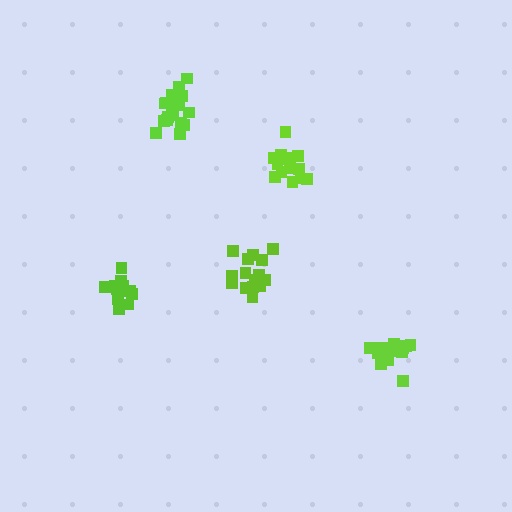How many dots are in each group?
Group 1: 15 dots, Group 2: 18 dots, Group 3: 14 dots, Group 4: 15 dots, Group 5: 19 dots (81 total).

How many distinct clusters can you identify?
There are 5 distinct clusters.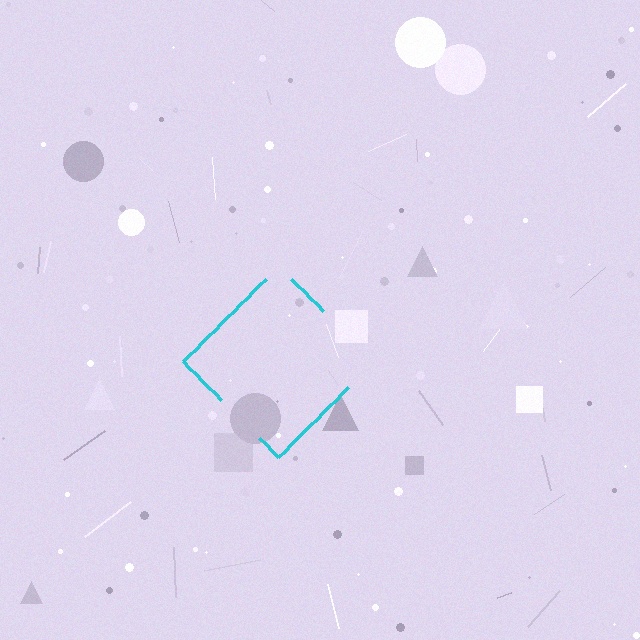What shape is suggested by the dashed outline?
The dashed outline suggests a diamond.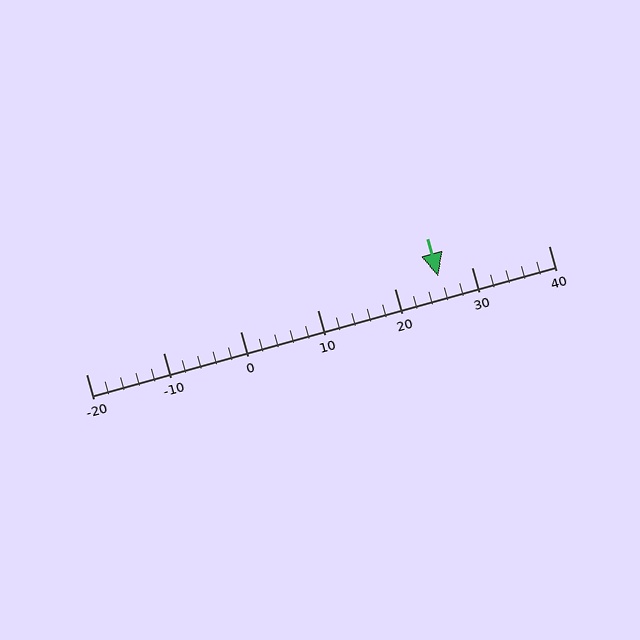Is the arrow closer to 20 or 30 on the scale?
The arrow is closer to 30.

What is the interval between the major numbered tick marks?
The major tick marks are spaced 10 units apart.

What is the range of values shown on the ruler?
The ruler shows values from -20 to 40.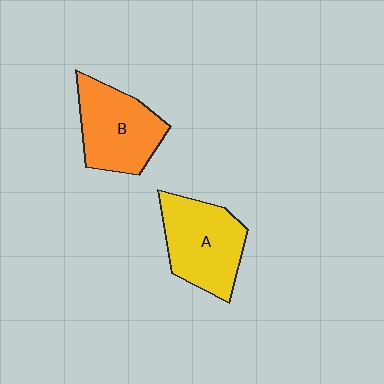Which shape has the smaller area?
Shape B (orange).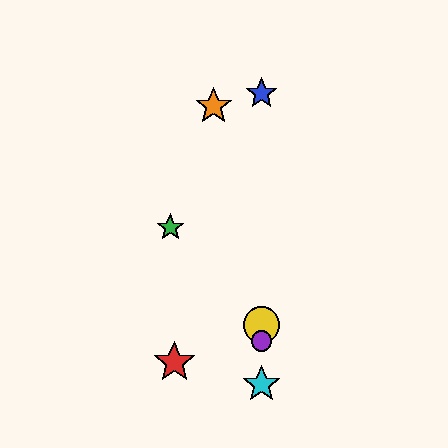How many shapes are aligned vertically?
4 shapes (the blue star, the yellow circle, the purple circle, the cyan star) are aligned vertically.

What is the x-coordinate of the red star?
The red star is at x≈174.